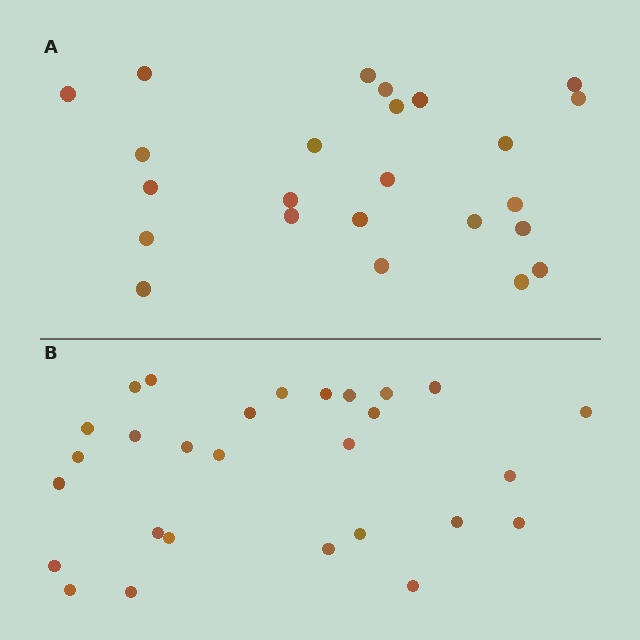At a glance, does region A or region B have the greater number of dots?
Region B (the bottom region) has more dots.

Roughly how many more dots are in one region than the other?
Region B has about 4 more dots than region A.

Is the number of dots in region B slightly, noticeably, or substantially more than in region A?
Region B has only slightly more — the two regions are fairly close. The ratio is roughly 1.2 to 1.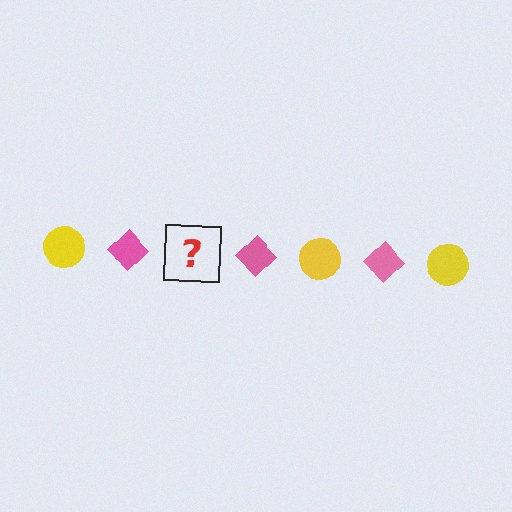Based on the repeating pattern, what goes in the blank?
The blank should be a yellow circle.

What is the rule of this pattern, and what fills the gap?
The rule is that the pattern alternates between yellow circle and pink diamond. The gap should be filled with a yellow circle.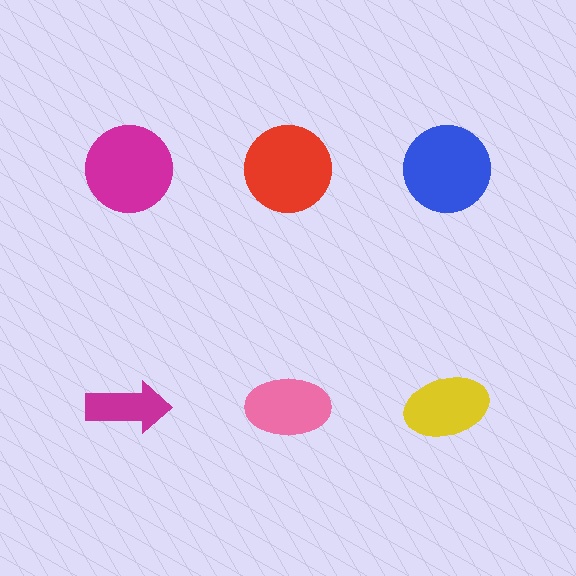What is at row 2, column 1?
A magenta arrow.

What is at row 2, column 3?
A yellow ellipse.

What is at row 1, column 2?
A red circle.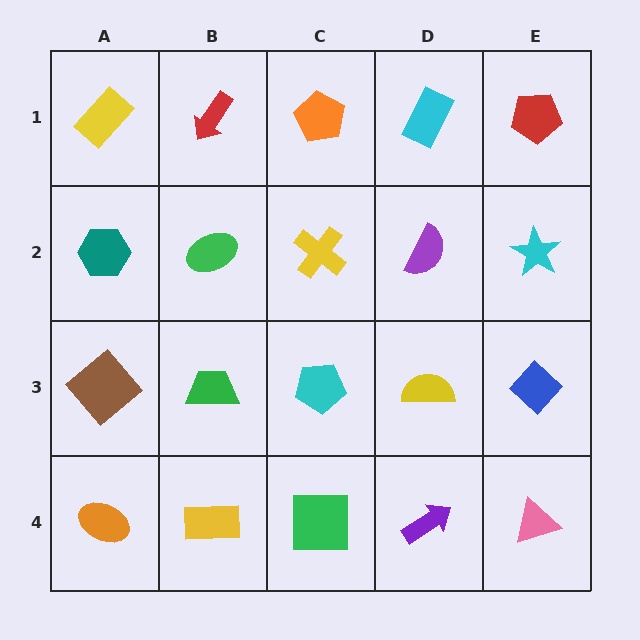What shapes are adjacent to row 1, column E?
A cyan star (row 2, column E), a cyan rectangle (row 1, column D).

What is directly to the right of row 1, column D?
A red pentagon.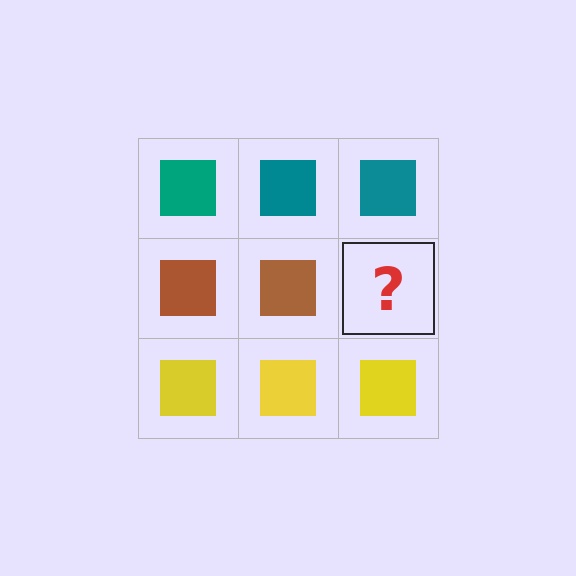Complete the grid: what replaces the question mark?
The question mark should be replaced with a brown square.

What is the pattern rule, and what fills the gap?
The rule is that each row has a consistent color. The gap should be filled with a brown square.